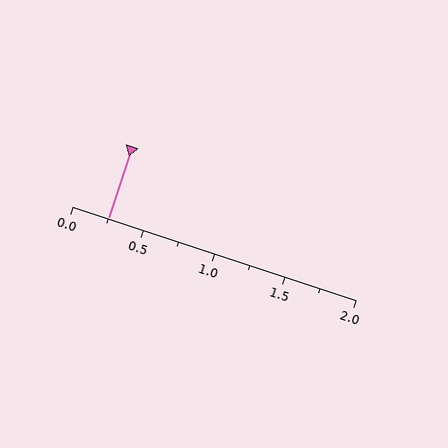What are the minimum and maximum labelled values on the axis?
The axis runs from 0.0 to 2.0.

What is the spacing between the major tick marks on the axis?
The major ticks are spaced 0.5 apart.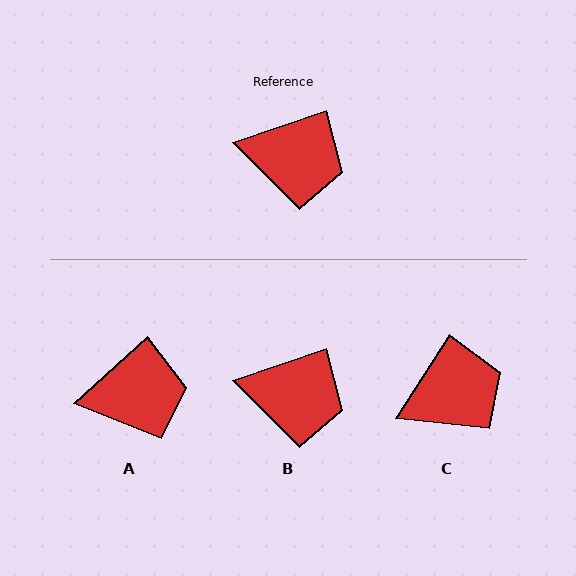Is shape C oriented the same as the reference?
No, it is off by about 39 degrees.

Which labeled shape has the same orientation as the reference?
B.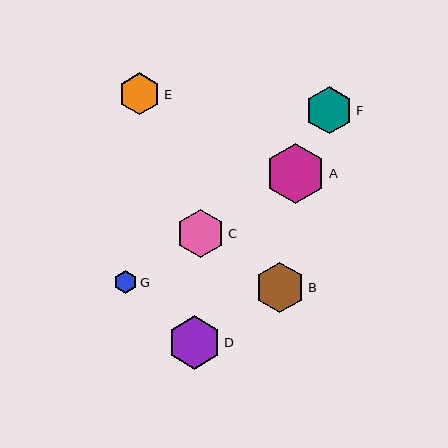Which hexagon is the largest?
Hexagon A is the largest with a size of approximately 60 pixels.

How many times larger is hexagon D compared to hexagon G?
Hexagon D is approximately 2.3 times the size of hexagon G.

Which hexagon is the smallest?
Hexagon G is the smallest with a size of approximately 23 pixels.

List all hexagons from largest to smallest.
From largest to smallest: A, D, B, C, F, E, G.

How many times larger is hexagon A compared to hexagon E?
Hexagon A is approximately 1.4 times the size of hexagon E.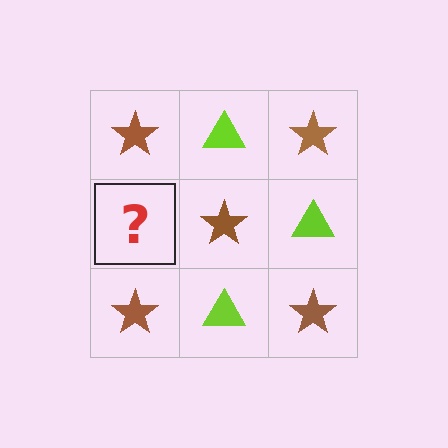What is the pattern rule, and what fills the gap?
The rule is that it alternates brown star and lime triangle in a checkerboard pattern. The gap should be filled with a lime triangle.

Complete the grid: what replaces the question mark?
The question mark should be replaced with a lime triangle.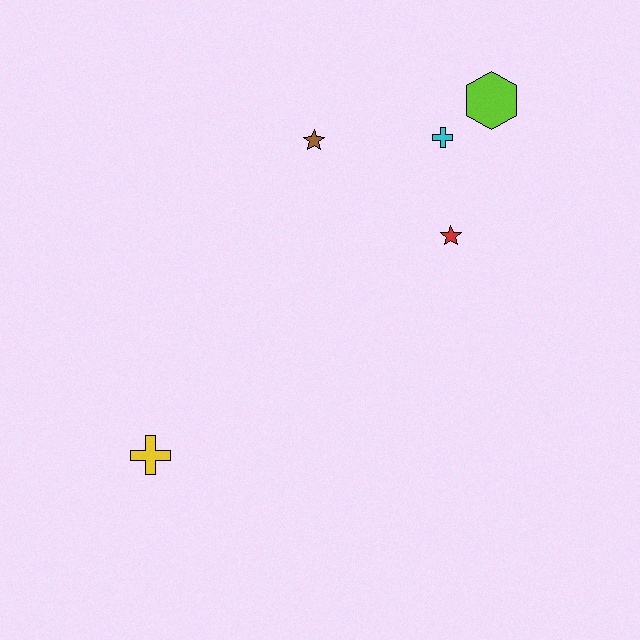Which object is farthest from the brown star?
The yellow cross is farthest from the brown star.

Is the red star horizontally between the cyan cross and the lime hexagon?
Yes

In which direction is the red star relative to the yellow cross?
The red star is to the right of the yellow cross.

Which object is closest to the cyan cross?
The lime hexagon is closest to the cyan cross.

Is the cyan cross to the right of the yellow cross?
Yes